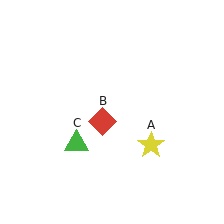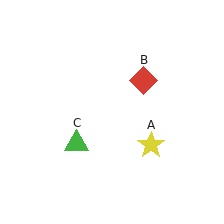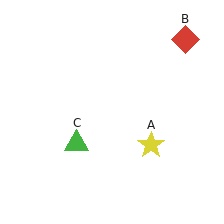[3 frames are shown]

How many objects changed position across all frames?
1 object changed position: red diamond (object B).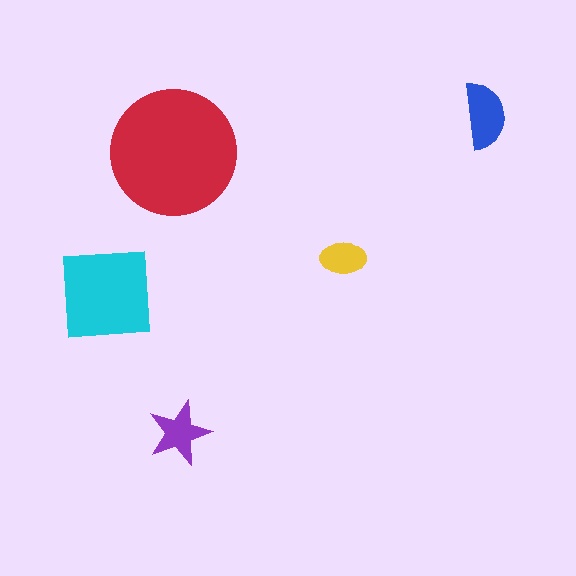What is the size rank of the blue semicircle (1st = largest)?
3rd.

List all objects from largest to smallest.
The red circle, the cyan square, the blue semicircle, the purple star, the yellow ellipse.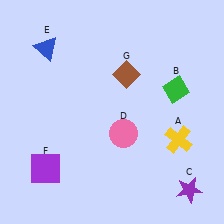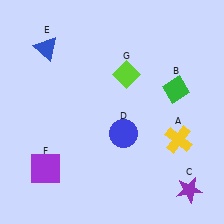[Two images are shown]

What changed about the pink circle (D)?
In Image 1, D is pink. In Image 2, it changed to blue.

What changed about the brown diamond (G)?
In Image 1, G is brown. In Image 2, it changed to lime.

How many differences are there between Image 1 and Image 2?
There are 2 differences between the two images.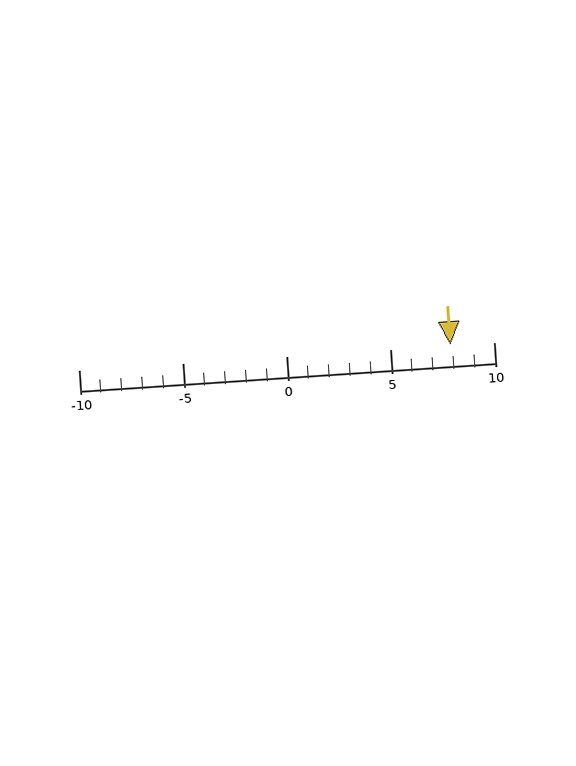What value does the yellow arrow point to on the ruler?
The yellow arrow points to approximately 8.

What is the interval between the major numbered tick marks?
The major tick marks are spaced 5 units apart.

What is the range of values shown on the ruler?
The ruler shows values from -10 to 10.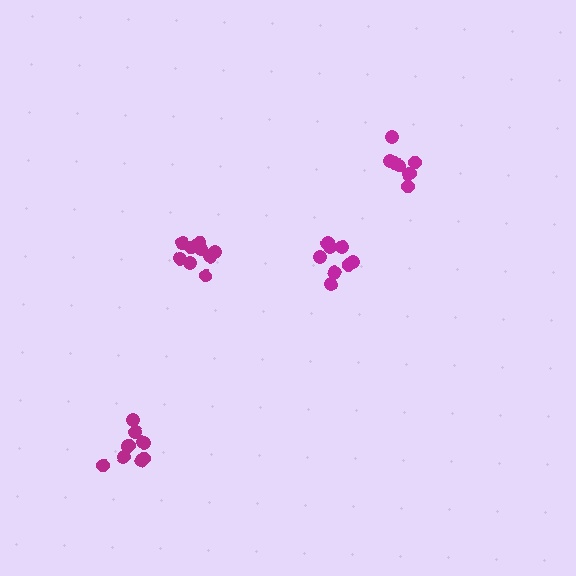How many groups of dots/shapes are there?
There are 4 groups.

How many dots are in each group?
Group 1: 11 dots, Group 2: 9 dots, Group 3: 8 dots, Group 4: 9 dots (37 total).